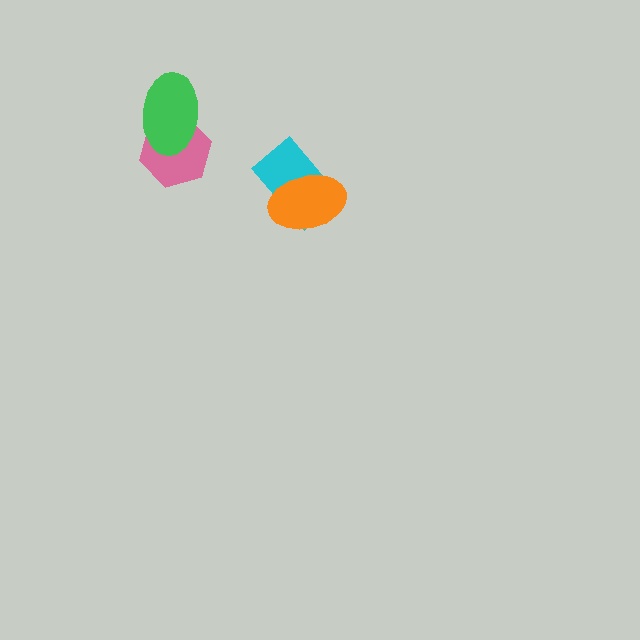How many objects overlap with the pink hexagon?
1 object overlaps with the pink hexagon.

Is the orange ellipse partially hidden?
No, no other shape covers it.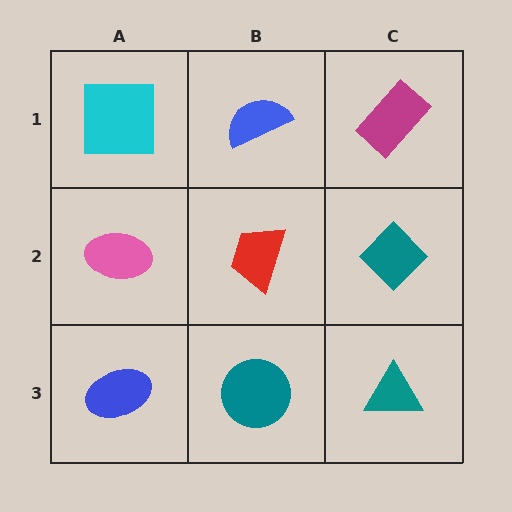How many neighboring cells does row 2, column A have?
3.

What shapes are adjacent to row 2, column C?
A magenta rectangle (row 1, column C), a teal triangle (row 3, column C), a red trapezoid (row 2, column B).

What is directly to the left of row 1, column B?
A cyan square.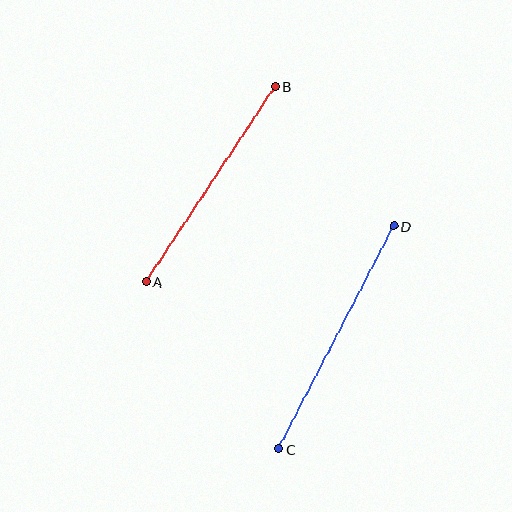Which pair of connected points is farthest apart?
Points C and D are farthest apart.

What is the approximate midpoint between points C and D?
The midpoint is at approximately (336, 337) pixels.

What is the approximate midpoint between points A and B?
The midpoint is at approximately (210, 184) pixels.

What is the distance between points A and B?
The distance is approximately 234 pixels.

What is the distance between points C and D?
The distance is approximately 251 pixels.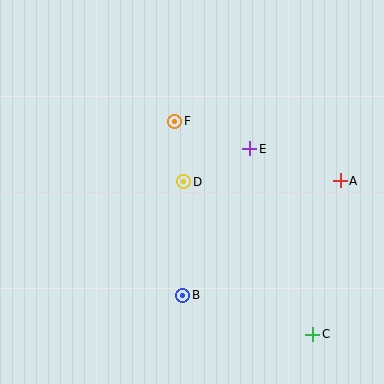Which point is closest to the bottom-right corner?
Point C is closest to the bottom-right corner.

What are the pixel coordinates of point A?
Point A is at (340, 181).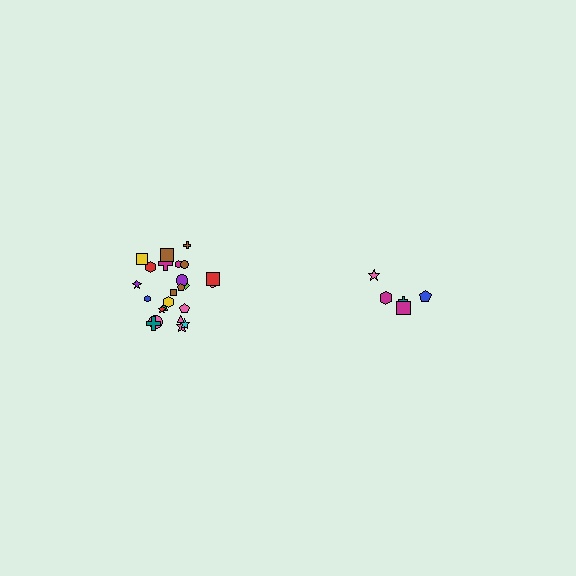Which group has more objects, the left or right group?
The left group.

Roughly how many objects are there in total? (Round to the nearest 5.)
Roughly 30 objects in total.